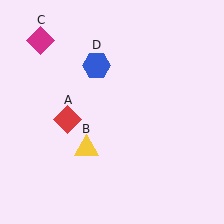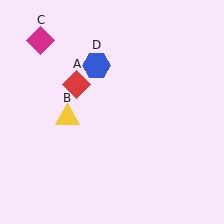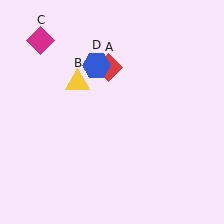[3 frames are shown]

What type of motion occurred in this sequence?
The red diamond (object A), yellow triangle (object B) rotated clockwise around the center of the scene.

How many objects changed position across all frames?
2 objects changed position: red diamond (object A), yellow triangle (object B).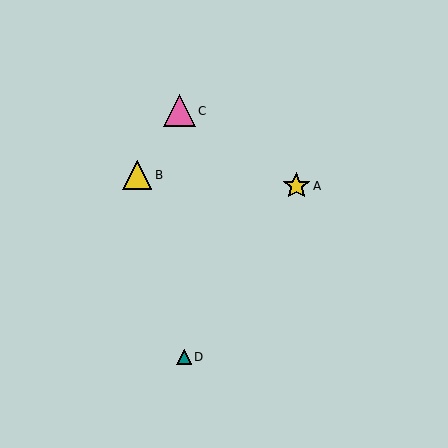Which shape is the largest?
The pink triangle (labeled C) is the largest.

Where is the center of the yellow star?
The center of the yellow star is at (296, 186).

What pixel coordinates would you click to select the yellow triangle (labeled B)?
Click at (137, 175) to select the yellow triangle B.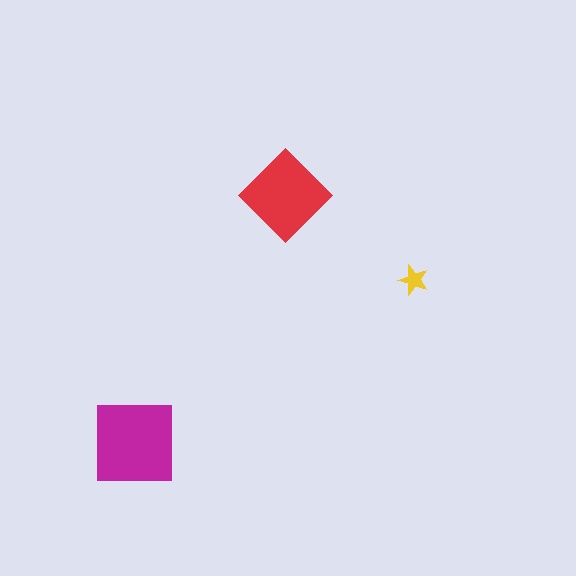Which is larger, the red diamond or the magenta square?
The magenta square.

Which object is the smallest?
The yellow star.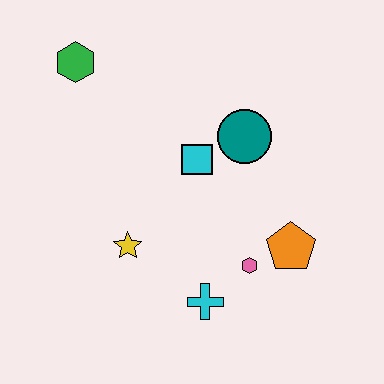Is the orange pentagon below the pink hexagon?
No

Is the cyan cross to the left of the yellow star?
No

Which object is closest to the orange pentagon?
The pink hexagon is closest to the orange pentagon.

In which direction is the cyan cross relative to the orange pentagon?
The cyan cross is to the left of the orange pentagon.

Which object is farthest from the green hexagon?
The orange pentagon is farthest from the green hexagon.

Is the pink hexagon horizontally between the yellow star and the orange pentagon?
Yes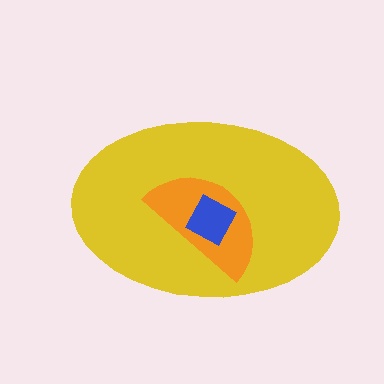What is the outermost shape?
The yellow ellipse.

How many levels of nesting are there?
3.